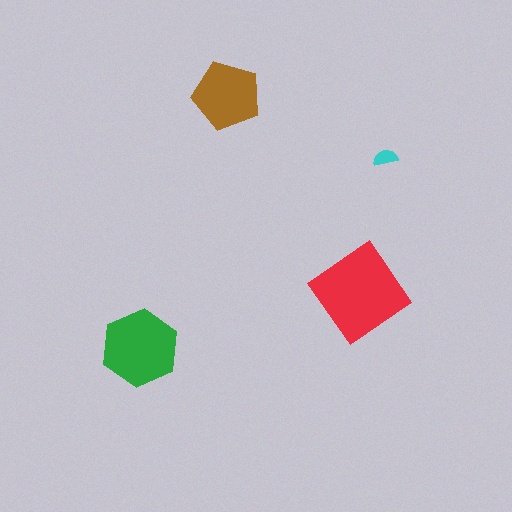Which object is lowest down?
The green hexagon is bottommost.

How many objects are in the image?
There are 4 objects in the image.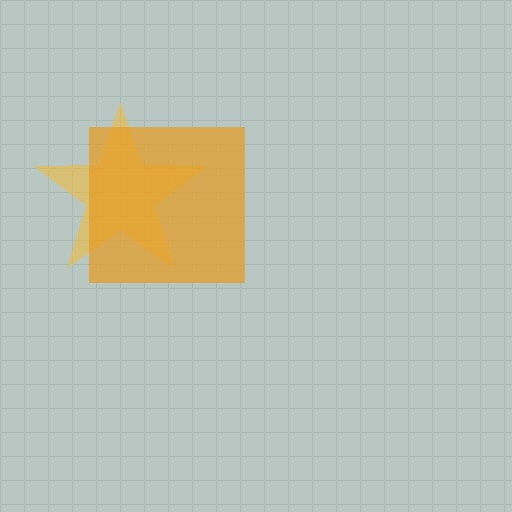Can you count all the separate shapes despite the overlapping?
Yes, there are 2 separate shapes.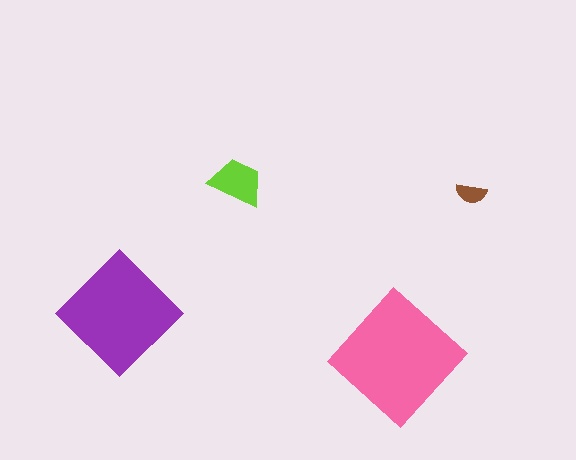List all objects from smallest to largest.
The brown semicircle, the lime trapezoid, the purple diamond, the pink diamond.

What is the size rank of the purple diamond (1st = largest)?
2nd.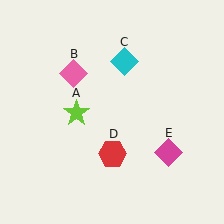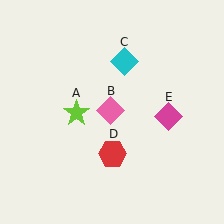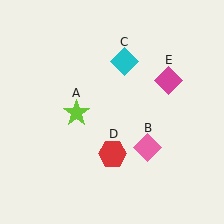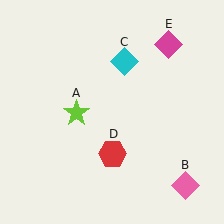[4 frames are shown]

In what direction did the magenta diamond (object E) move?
The magenta diamond (object E) moved up.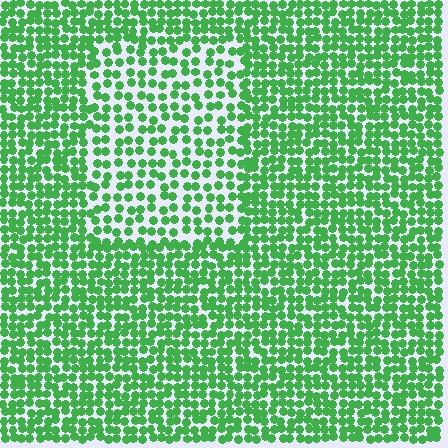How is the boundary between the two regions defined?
The boundary is defined by a change in element density (approximately 1.7x ratio). All elements are the same color, size, and shape.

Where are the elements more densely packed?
The elements are more densely packed outside the rectangle boundary.